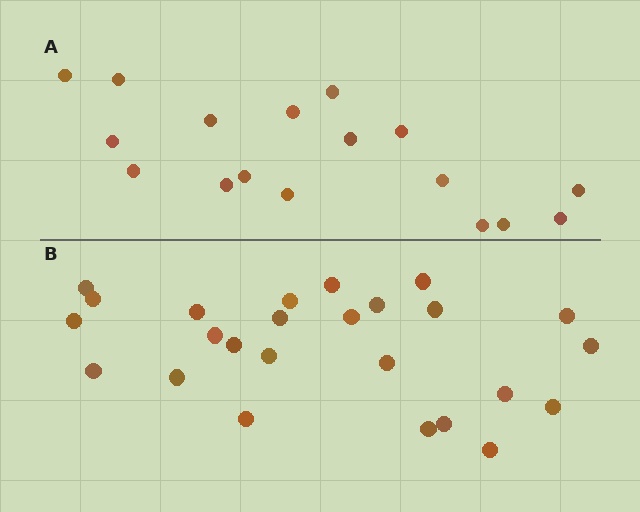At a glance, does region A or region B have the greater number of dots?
Region B (the bottom region) has more dots.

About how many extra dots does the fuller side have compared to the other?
Region B has roughly 8 or so more dots than region A.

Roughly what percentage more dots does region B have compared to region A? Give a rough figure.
About 45% more.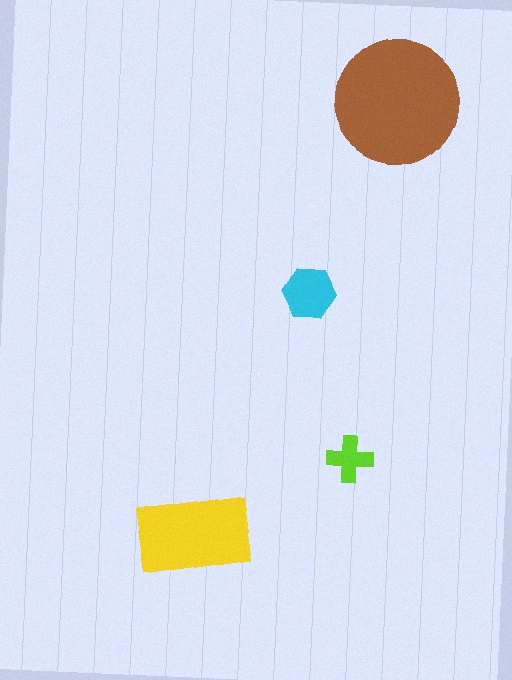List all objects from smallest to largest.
The lime cross, the cyan hexagon, the yellow rectangle, the brown circle.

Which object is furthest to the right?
The brown circle is rightmost.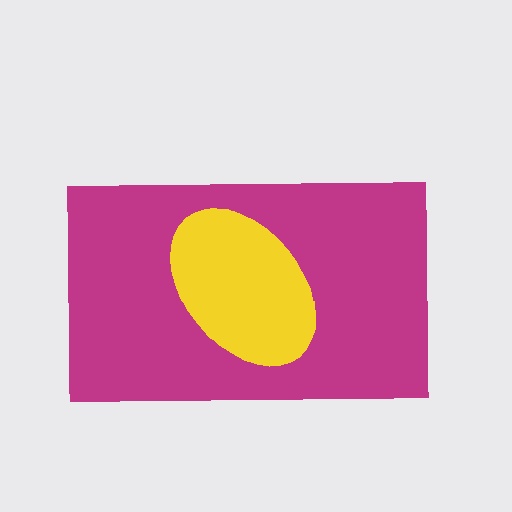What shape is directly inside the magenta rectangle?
The yellow ellipse.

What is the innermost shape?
The yellow ellipse.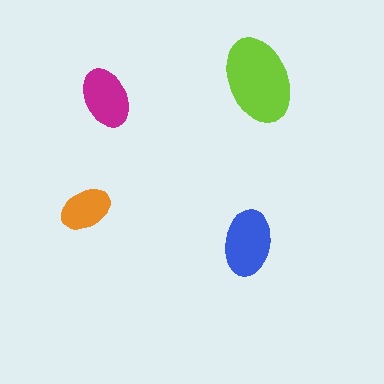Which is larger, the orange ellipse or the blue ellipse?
The blue one.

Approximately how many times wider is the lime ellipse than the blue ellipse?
About 1.5 times wider.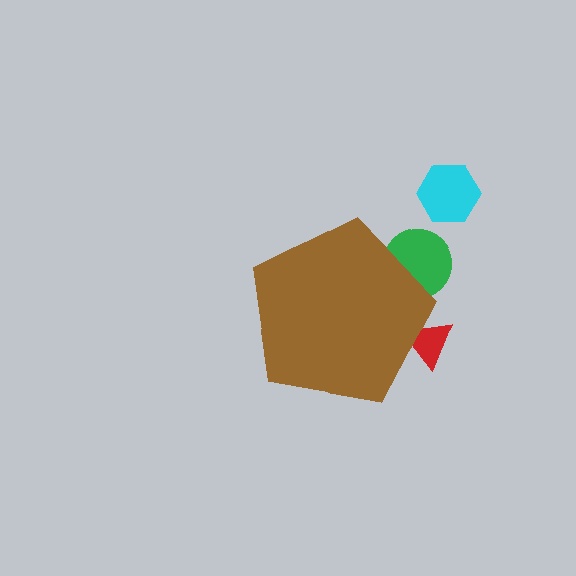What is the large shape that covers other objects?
A brown pentagon.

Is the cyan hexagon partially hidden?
No, the cyan hexagon is fully visible.